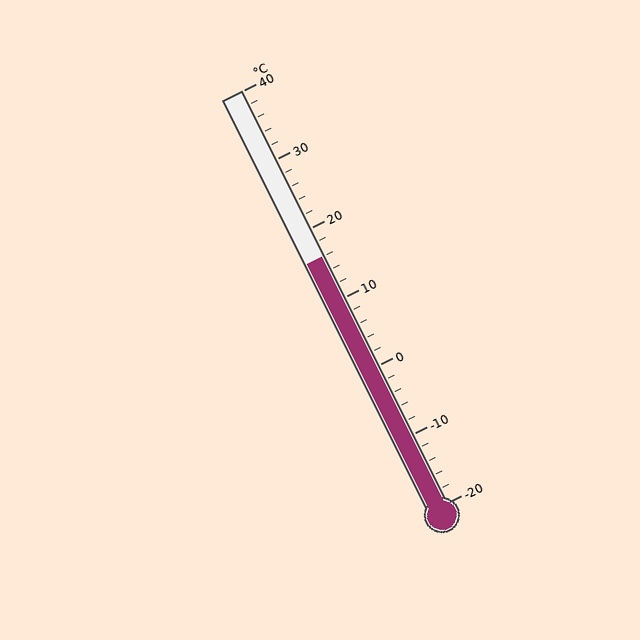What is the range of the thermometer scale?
The thermometer scale ranges from -20°C to 40°C.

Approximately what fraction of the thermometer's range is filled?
The thermometer is filled to approximately 60% of its range.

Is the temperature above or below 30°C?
The temperature is below 30°C.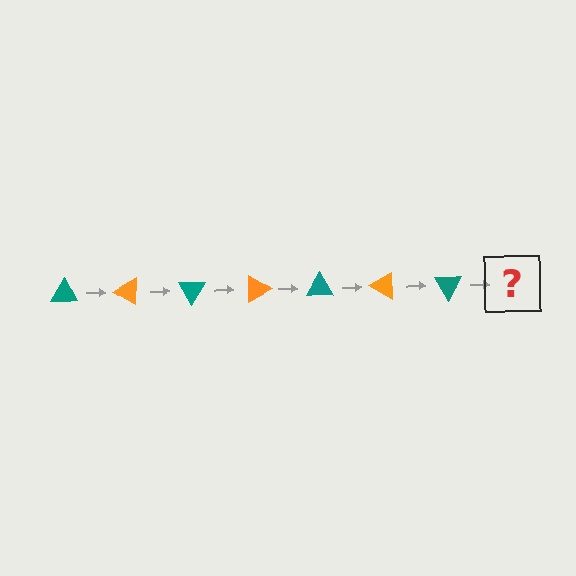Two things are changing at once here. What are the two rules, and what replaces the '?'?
The two rules are that it rotates 30 degrees each step and the color cycles through teal and orange. The '?' should be an orange triangle, rotated 210 degrees from the start.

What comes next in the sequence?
The next element should be an orange triangle, rotated 210 degrees from the start.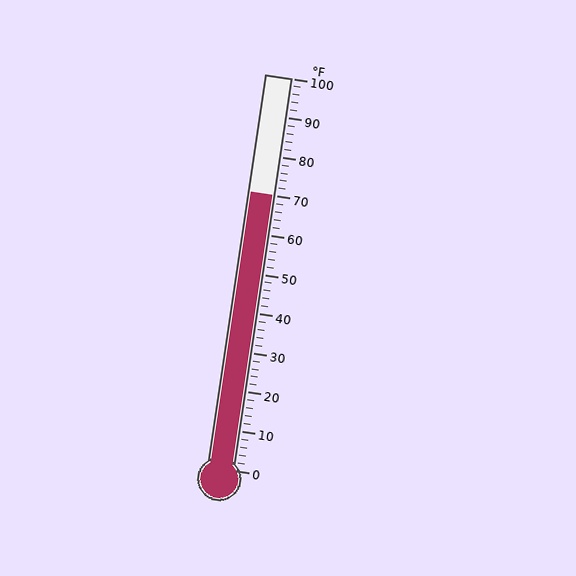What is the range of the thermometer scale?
The thermometer scale ranges from 0°F to 100°F.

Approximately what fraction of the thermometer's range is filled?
The thermometer is filled to approximately 70% of its range.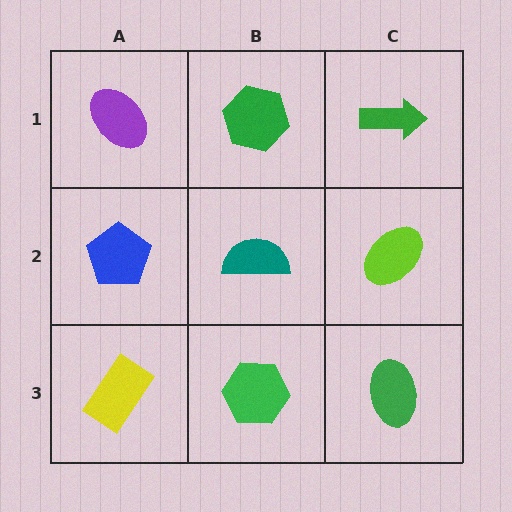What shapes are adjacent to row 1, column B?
A teal semicircle (row 2, column B), a purple ellipse (row 1, column A), a green arrow (row 1, column C).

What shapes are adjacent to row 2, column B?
A green hexagon (row 1, column B), a green hexagon (row 3, column B), a blue pentagon (row 2, column A), a lime ellipse (row 2, column C).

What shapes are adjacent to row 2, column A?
A purple ellipse (row 1, column A), a yellow rectangle (row 3, column A), a teal semicircle (row 2, column B).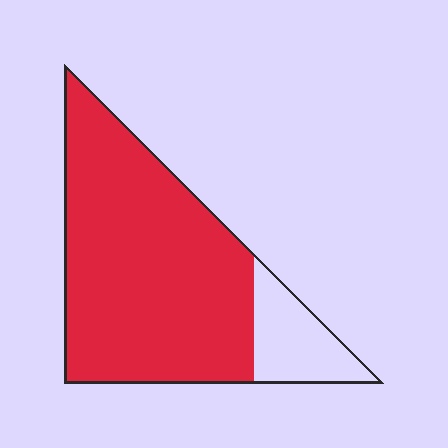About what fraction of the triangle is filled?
About five sixths (5/6).